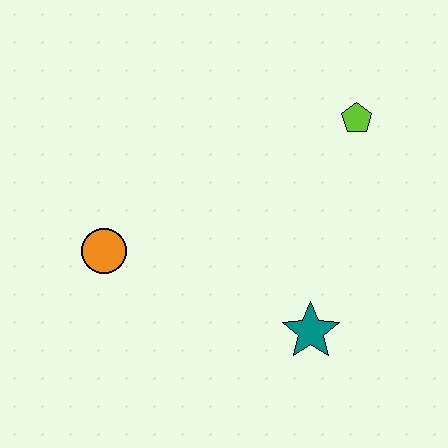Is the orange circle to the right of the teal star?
No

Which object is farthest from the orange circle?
The lime pentagon is farthest from the orange circle.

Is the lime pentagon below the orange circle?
No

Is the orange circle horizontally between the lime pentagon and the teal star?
No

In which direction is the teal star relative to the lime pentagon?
The teal star is below the lime pentagon.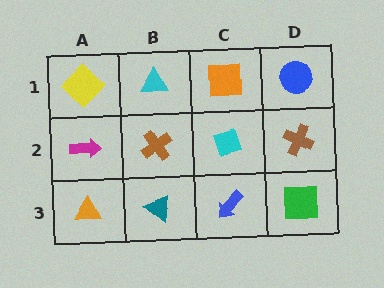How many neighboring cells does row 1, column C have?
3.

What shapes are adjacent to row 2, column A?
A yellow diamond (row 1, column A), an orange triangle (row 3, column A), a brown cross (row 2, column B).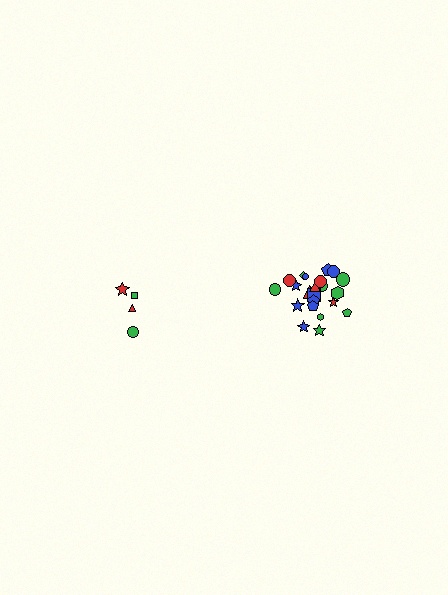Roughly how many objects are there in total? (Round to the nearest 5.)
Roughly 25 objects in total.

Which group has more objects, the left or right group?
The right group.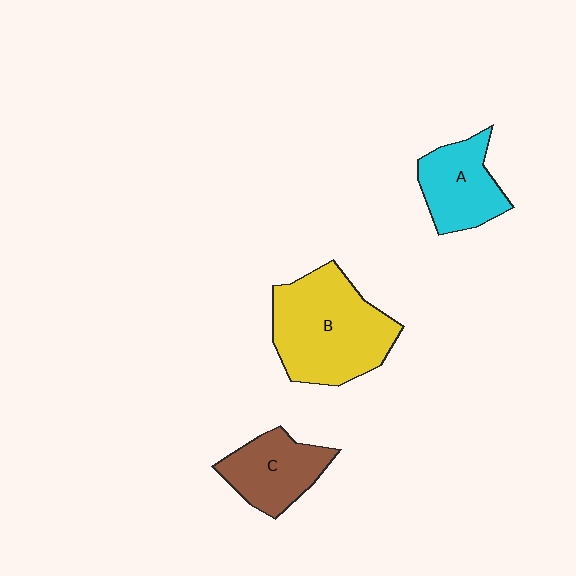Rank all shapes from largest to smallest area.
From largest to smallest: B (yellow), C (brown), A (cyan).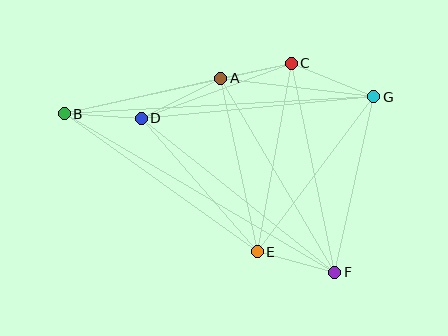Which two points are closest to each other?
Points A and C are closest to each other.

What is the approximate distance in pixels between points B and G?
The distance between B and G is approximately 310 pixels.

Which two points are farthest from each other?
Points B and F are farthest from each other.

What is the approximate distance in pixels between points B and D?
The distance between B and D is approximately 77 pixels.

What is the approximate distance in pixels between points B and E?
The distance between B and E is approximately 237 pixels.